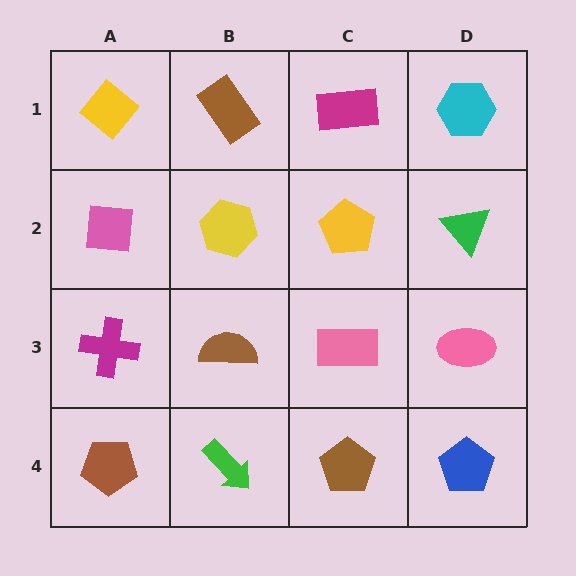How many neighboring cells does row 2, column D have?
3.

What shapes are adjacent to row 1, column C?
A yellow pentagon (row 2, column C), a brown rectangle (row 1, column B), a cyan hexagon (row 1, column D).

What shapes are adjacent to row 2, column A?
A yellow diamond (row 1, column A), a magenta cross (row 3, column A), a yellow hexagon (row 2, column B).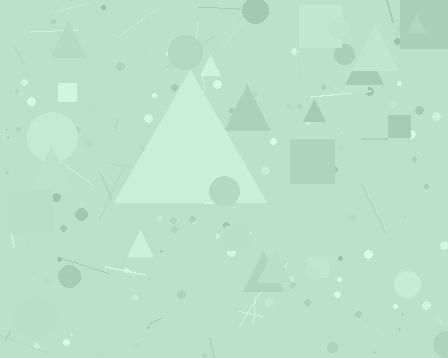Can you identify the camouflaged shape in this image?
The camouflaged shape is a triangle.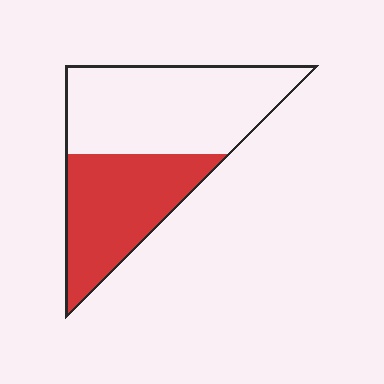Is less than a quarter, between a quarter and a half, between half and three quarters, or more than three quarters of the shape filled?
Between a quarter and a half.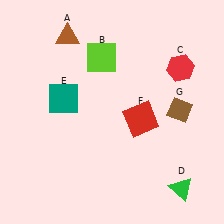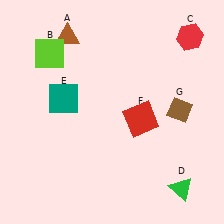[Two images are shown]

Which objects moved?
The objects that moved are: the lime square (B), the red hexagon (C).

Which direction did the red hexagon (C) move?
The red hexagon (C) moved up.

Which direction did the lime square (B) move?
The lime square (B) moved left.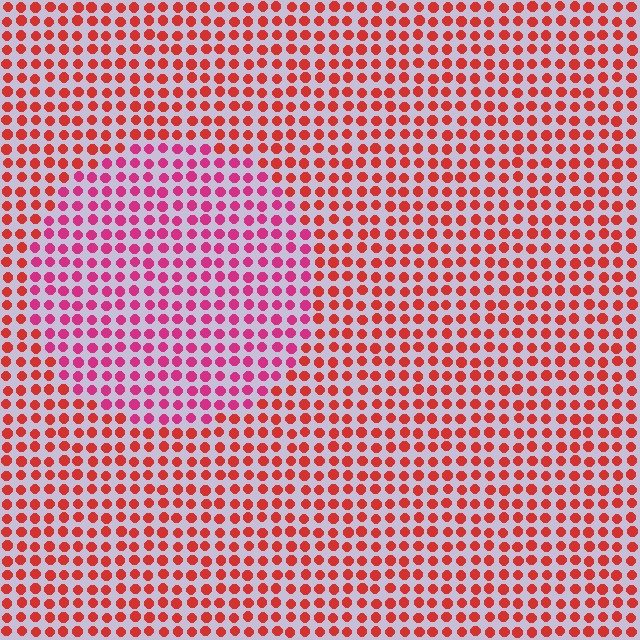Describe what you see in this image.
The image is filled with small red elements in a uniform arrangement. A circle-shaped region is visible where the elements are tinted to a slightly different hue, forming a subtle color boundary.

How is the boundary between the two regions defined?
The boundary is defined purely by a slight shift in hue (about 33 degrees). Spacing, size, and orientation are identical on both sides.